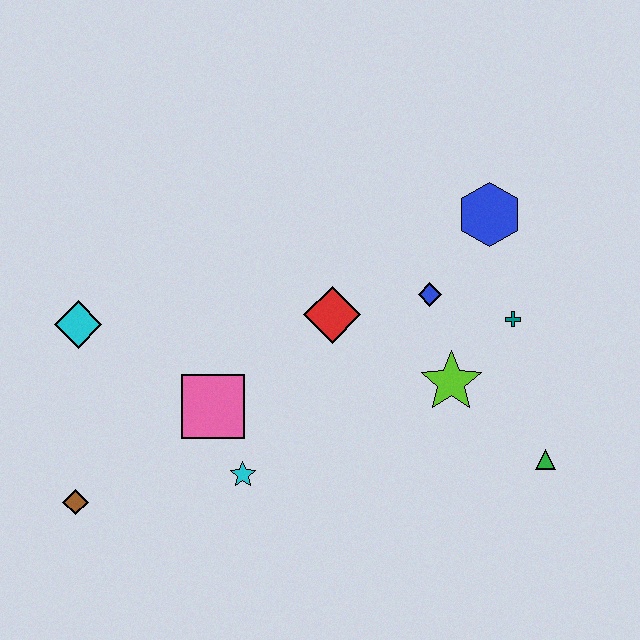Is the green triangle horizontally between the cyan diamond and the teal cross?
No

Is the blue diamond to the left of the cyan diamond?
No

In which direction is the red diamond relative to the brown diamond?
The red diamond is to the right of the brown diamond.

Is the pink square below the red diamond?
Yes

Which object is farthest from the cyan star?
The blue hexagon is farthest from the cyan star.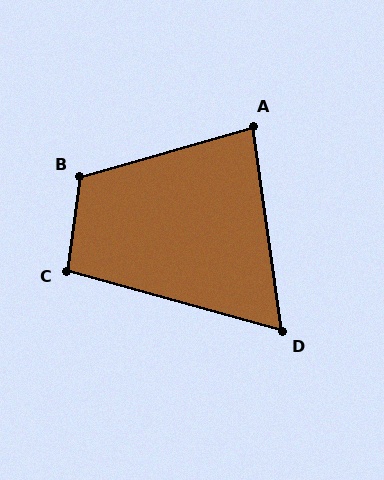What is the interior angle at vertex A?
Approximately 82 degrees (acute).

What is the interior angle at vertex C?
Approximately 98 degrees (obtuse).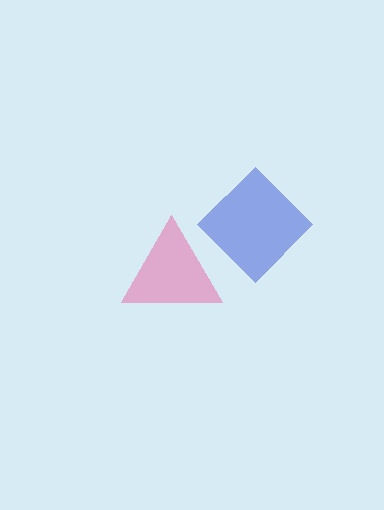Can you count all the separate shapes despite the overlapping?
Yes, there are 2 separate shapes.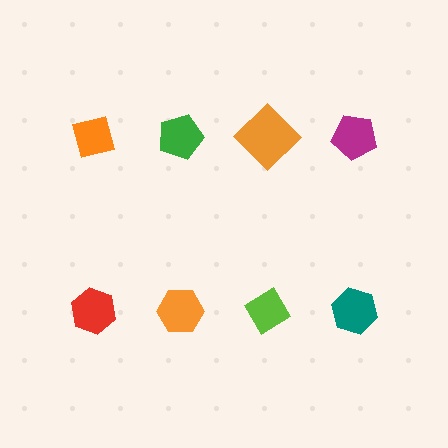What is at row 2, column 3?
A lime diamond.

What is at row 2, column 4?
A teal hexagon.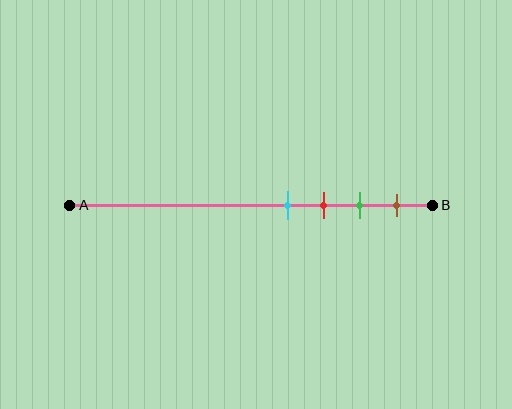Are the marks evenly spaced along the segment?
Yes, the marks are approximately evenly spaced.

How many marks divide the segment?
There are 4 marks dividing the segment.